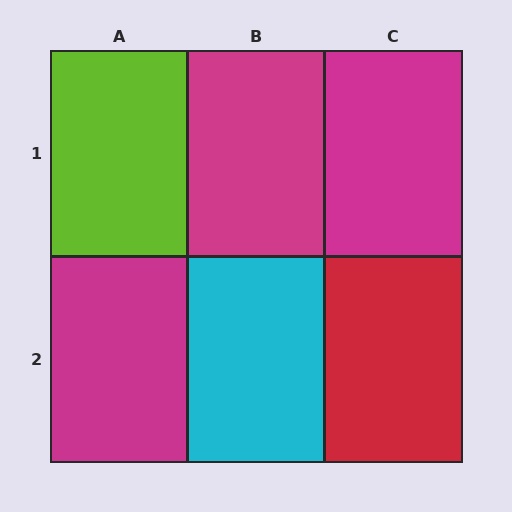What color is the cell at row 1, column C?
Magenta.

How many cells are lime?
1 cell is lime.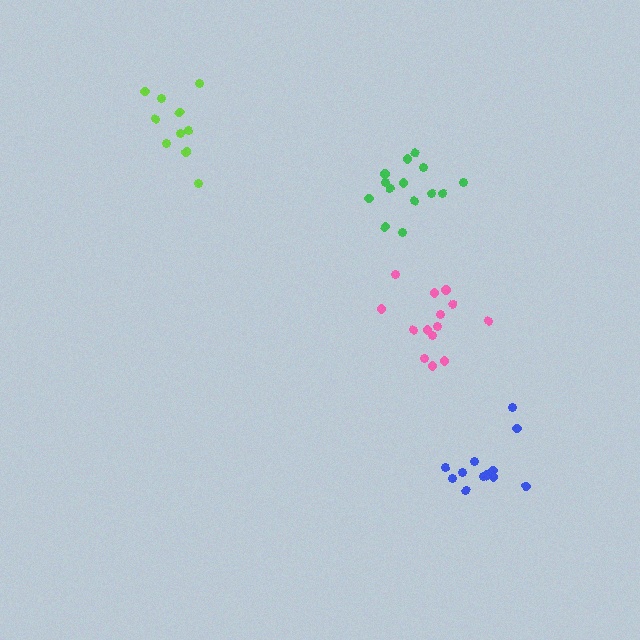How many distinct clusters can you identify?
There are 4 distinct clusters.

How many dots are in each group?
Group 1: 14 dots, Group 2: 14 dots, Group 3: 12 dots, Group 4: 10 dots (50 total).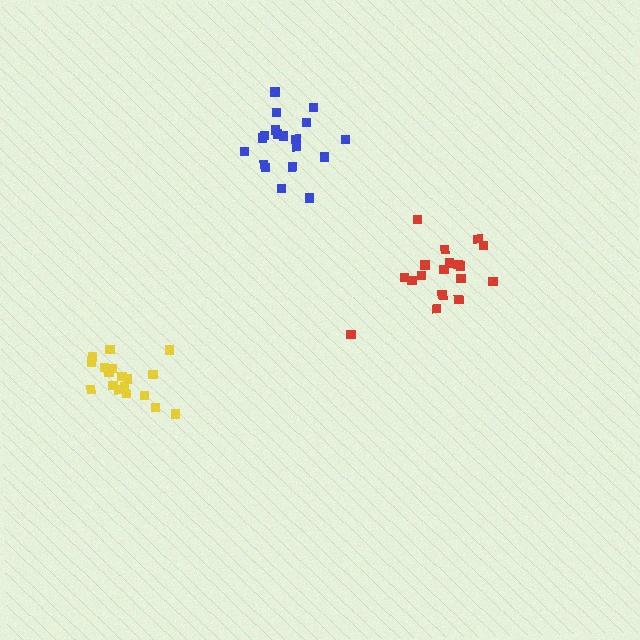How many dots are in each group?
Group 1: 19 dots, Group 2: 19 dots, Group 3: 18 dots (56 total).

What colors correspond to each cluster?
The clusters are colored: blue, red, yellow.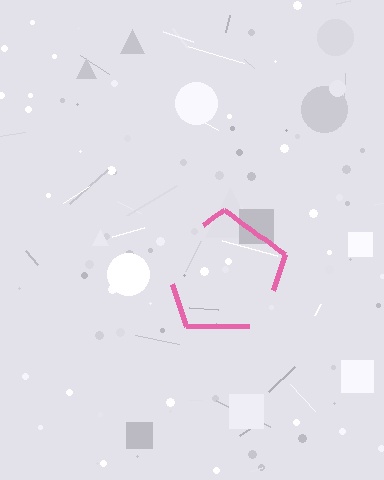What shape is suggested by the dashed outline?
The dashed outline suggests a pentagon.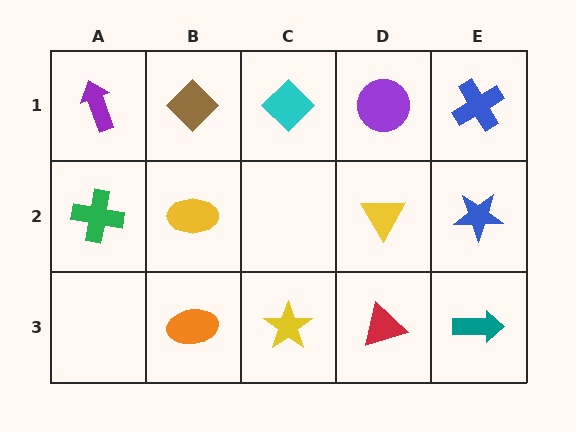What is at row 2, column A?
A green cross.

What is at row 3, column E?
A teal arrow.